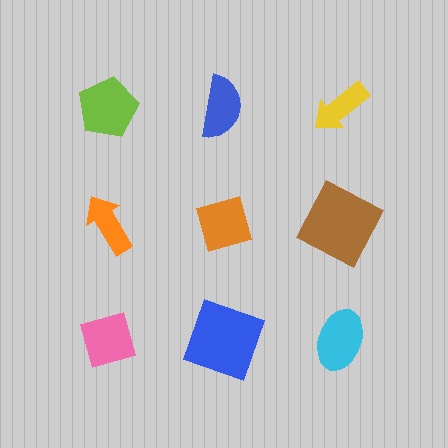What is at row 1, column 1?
A lime pentagon.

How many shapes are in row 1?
3 shapes.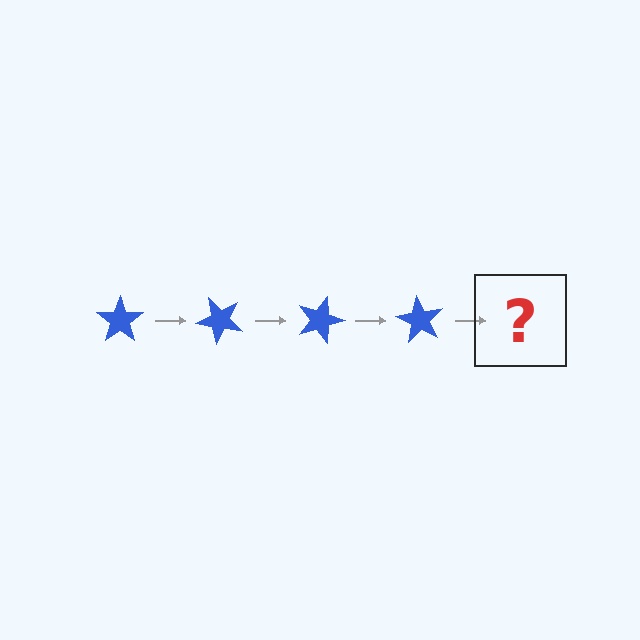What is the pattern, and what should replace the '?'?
The pattern is that the star rotates 45 degrees each step. The '?' should be a blue star rotated 180 degrees.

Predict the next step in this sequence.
The next step is a blue star rotated 180 degrees.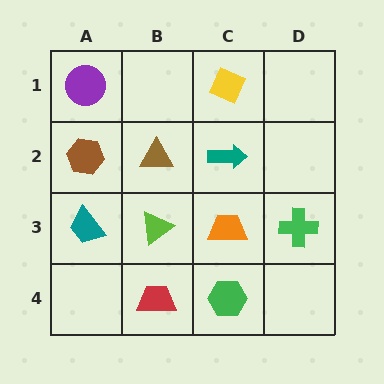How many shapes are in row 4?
2 shapes.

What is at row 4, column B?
A red trapezoid.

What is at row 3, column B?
A lime triangle.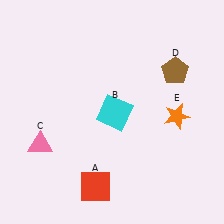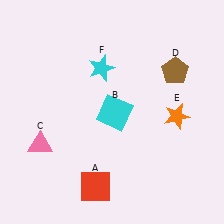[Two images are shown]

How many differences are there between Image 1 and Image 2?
There is 1 difference between the two images.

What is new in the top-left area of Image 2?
A cyan star (F) was added in the top-left area of Image 2.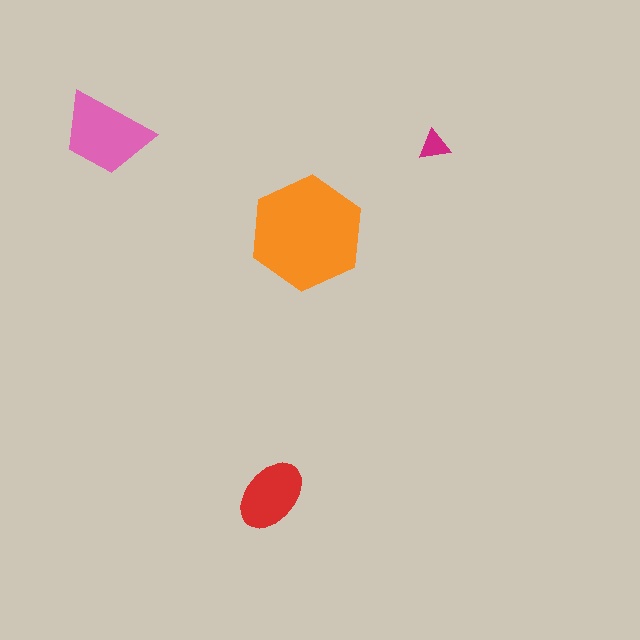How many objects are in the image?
There are 4 objects in the image.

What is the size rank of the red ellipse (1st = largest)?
3rd.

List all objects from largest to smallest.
The orange hexagon, the pink trapezoid, the red ellipse, the magenta triangle.